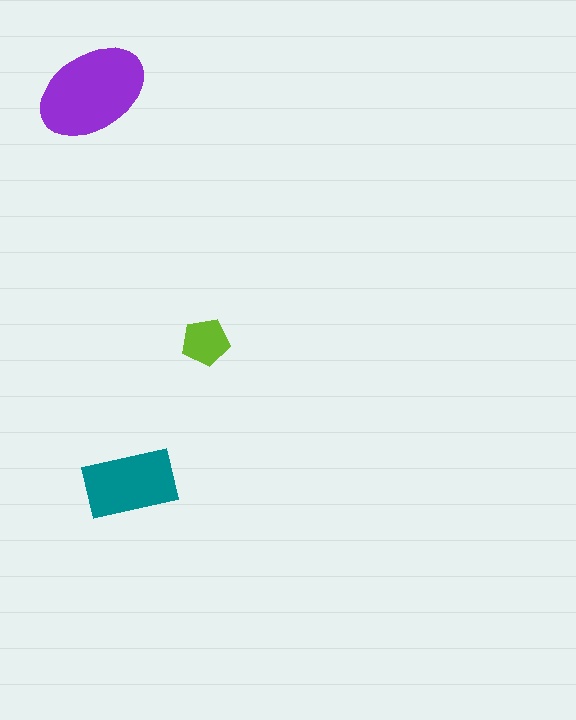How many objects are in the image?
There are 3 objects in the image.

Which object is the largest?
The purple ellipse.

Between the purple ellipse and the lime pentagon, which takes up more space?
The purple ellipse.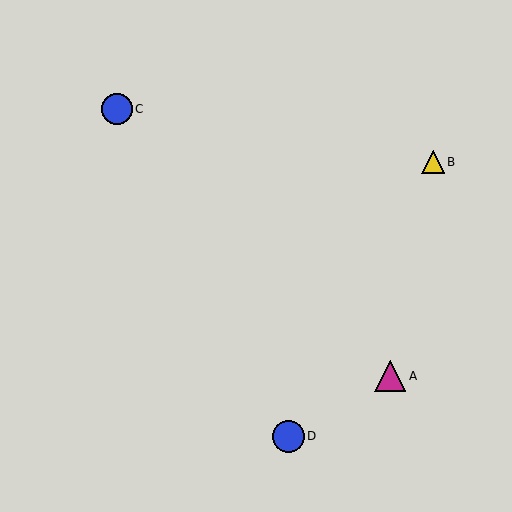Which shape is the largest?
The blue circle (labeled D) is the largest.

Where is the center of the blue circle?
The center of the blue circle is at (288, 436).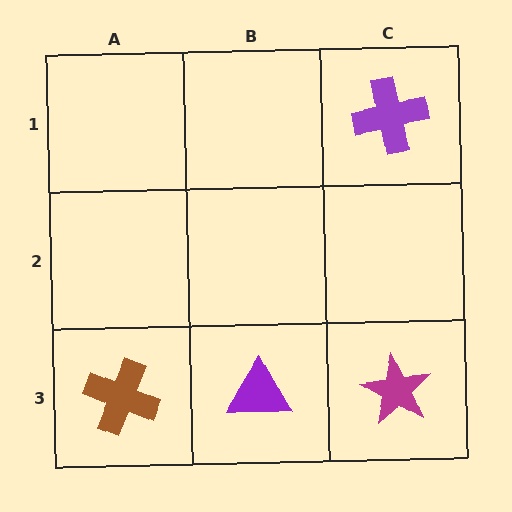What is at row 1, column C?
A purple cross.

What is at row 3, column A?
A brown cross.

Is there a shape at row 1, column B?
No, that cell is empty.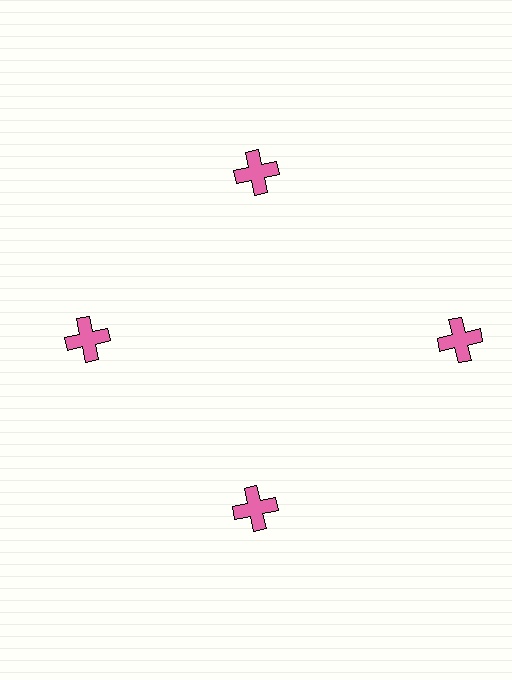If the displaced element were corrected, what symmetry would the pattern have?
It would have 4-fold rotational symmetry — the pattern would map onto itself every 90 degrees.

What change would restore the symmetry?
The symmetry would be restored by moving it inward, back onto the ring so that all 4 crosses sit at equal angles and equal distance from the center.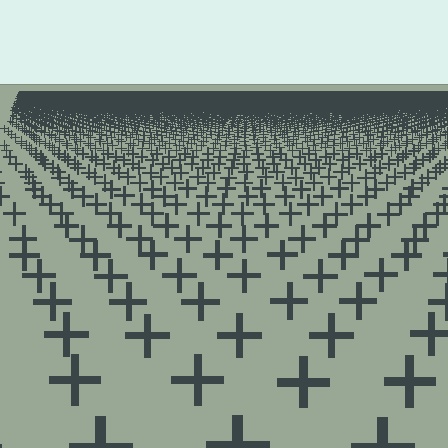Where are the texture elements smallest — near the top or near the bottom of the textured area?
Near the top.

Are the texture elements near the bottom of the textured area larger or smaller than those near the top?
Larger. Near the bottom, elements are closer to the viewer and appear at a bigger on-screen size.